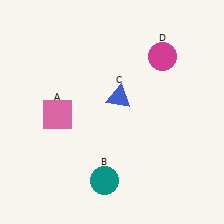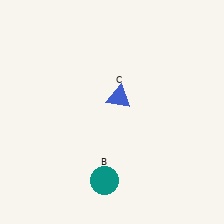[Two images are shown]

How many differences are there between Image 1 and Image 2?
There are 2 differences between the two images.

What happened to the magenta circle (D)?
The magenta circle (D) was removed in Image 2. It was in the top-right area of Image 1.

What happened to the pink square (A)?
The pink square (A) was removed in Image 2. It was in the bottom-left area of Image 1.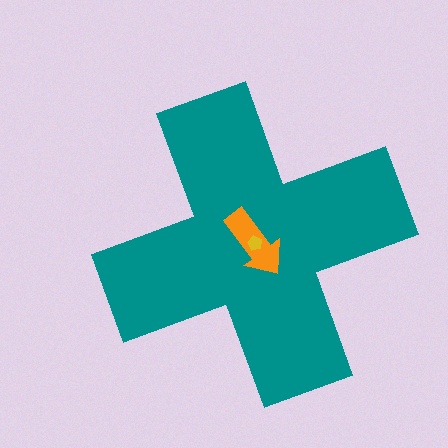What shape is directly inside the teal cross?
The orange arrow.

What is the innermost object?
The yellow pentagon.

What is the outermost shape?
The teal cross.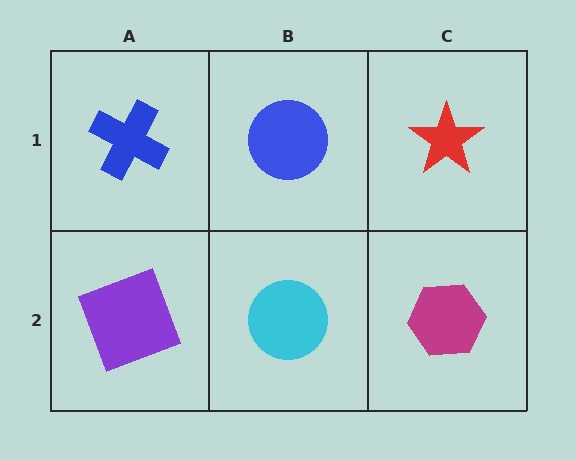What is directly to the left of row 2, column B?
A purple square.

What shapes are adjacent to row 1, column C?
A magenta hexagon (row 2, column C), a blue circle (row 1, column B).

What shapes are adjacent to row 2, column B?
A blue circle (row 1, column B), a purple square (row 2, column A), a magenta hexagon (row 2, column C).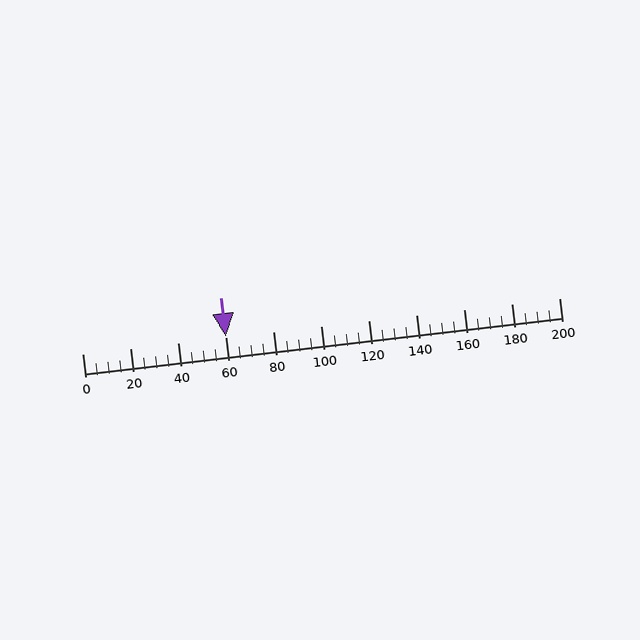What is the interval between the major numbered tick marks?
The major tick marks are spaced 20 units apart.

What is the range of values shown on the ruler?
The ruler shows values from 0 to 200.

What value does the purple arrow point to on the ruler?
The purple arrow points to approximately 60.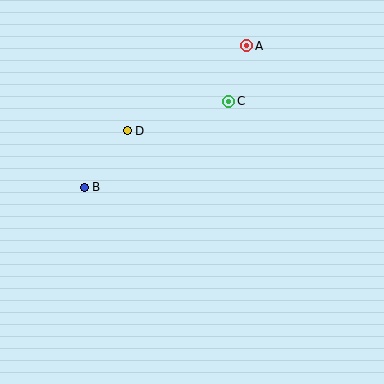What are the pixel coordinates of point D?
Point D is at (127, 131).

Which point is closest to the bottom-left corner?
Point B is closest to the bottom-left corner.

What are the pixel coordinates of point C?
Point C is at (229, 101).